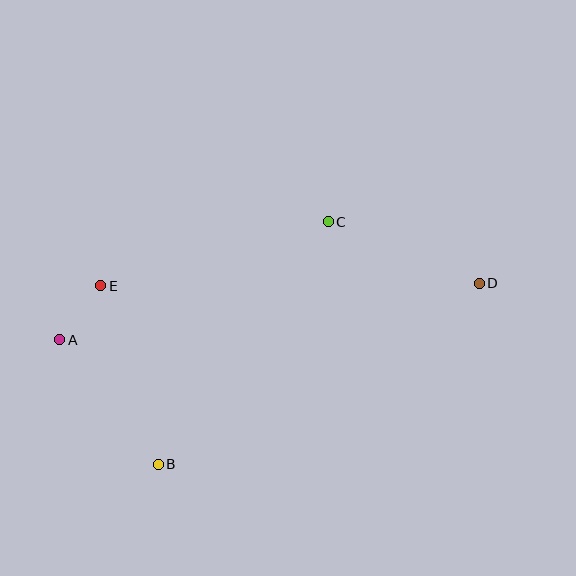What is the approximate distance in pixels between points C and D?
The distance between C and D is approximately 163 pixels.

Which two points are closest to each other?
Points A and E are closest to each other.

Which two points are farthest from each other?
Points A and D are farthest from each other.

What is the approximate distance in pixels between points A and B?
The distance between A and B is approximately 158 pixels.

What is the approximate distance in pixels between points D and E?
The distance between D and E is approximately 378 pixels.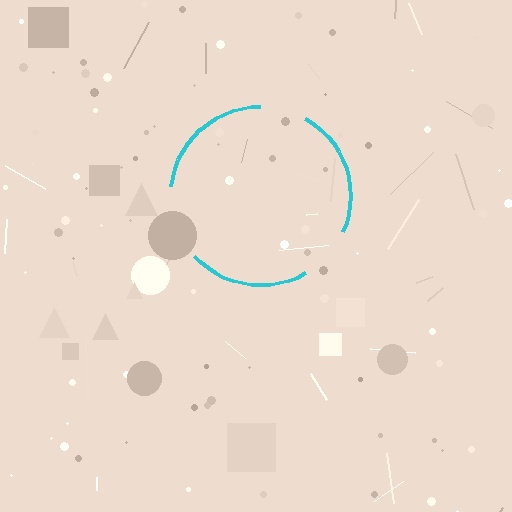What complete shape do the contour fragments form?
The contour fragments form a circle.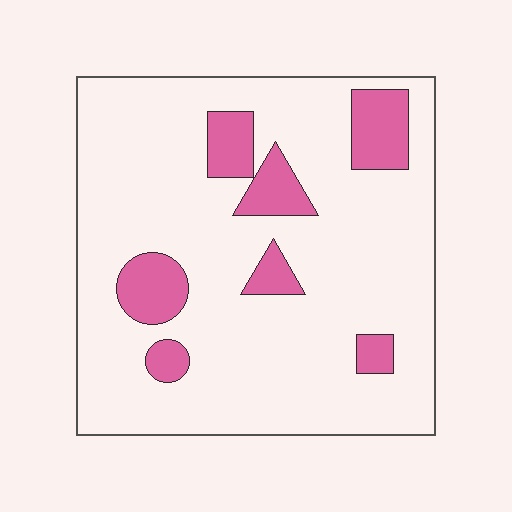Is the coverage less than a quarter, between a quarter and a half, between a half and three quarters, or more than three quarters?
Less than a quarter.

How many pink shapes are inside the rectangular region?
7.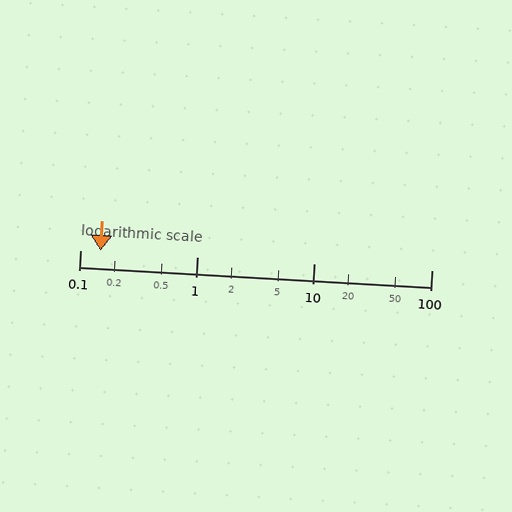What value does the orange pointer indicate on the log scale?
The pointer indicates approximately 0.15.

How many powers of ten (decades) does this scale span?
The scale spans 3 decades, from 0.1 to 100.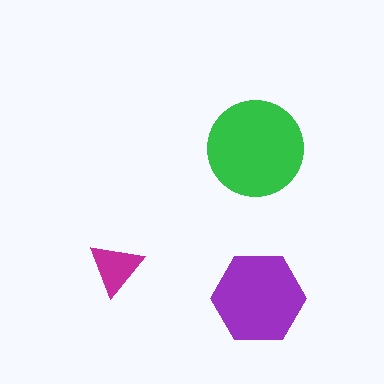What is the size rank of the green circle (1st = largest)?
1st.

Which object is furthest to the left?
The magenta triangle is leftmost.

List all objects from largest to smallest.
The green circle, the purple hexagon, the magenta triangle.